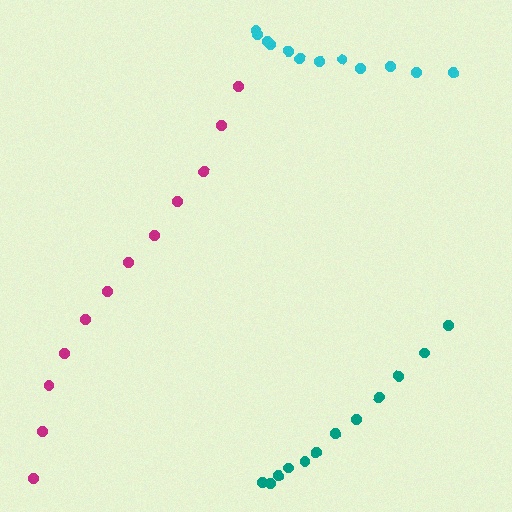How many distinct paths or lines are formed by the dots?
There are 3 distinct paths.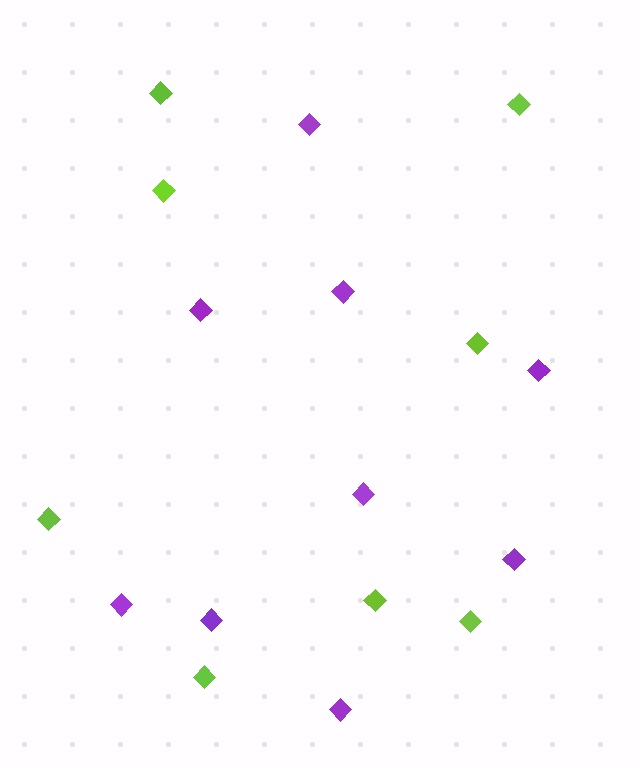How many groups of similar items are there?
There are 2 groups: one group of lime diamonds (8) and one group of purple diamonds (9).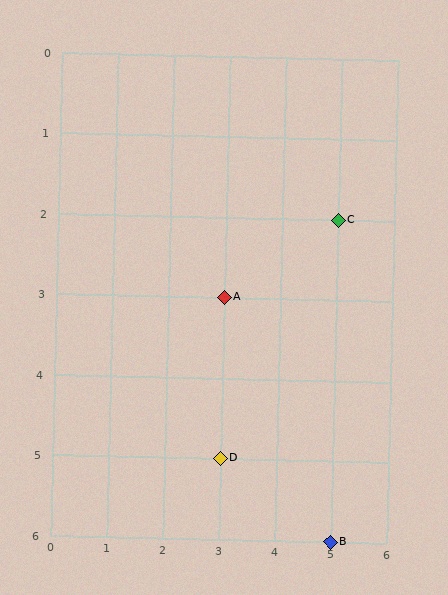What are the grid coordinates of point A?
Point A is at grid coordinates (3, 3).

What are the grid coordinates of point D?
Point D is at grid coordinates (3, 5).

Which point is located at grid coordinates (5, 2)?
Point C is at (5, 2).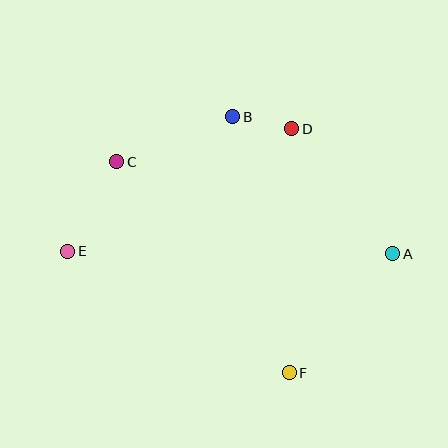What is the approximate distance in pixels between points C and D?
The distance between C and D is approximately 178 pixels.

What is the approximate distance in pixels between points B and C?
The distance between B and C is approximately 124 pixels.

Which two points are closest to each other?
Points B and D are closest to each other.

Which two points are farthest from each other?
Points A and E are farthest from each other.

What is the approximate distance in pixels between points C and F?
The distance between C and F is approximately 273 pixels.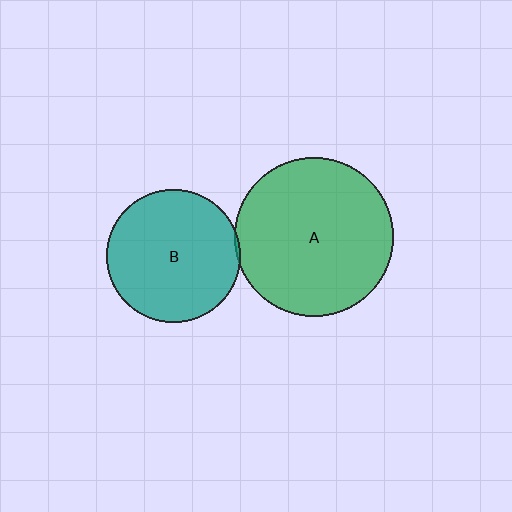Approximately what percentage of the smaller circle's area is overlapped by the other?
Approximately 5%.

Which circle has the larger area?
Circle A (green).